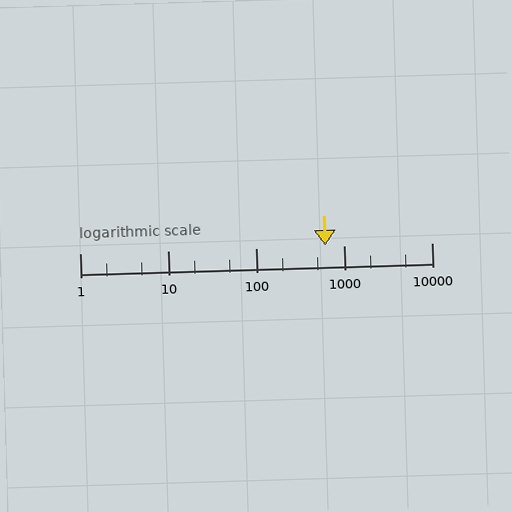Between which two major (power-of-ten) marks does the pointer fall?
The pointer is between 100 and 1000.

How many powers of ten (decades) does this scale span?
The scale spans 4 decades, from 1 to 10000.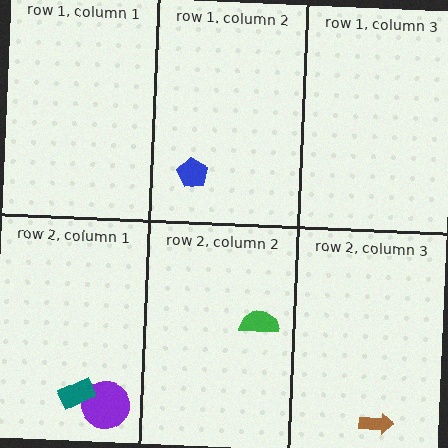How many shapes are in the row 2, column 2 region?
1.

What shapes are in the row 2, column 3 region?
The brown arrow.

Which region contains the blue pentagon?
The row 1, column 2 region.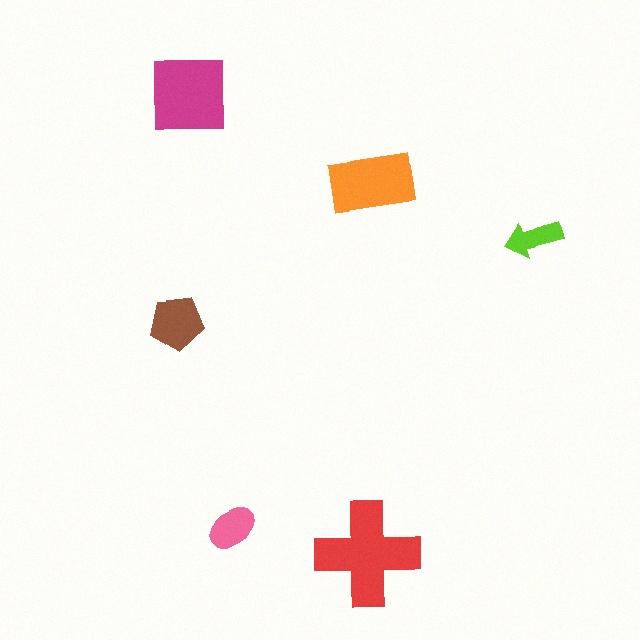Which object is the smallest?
The lime arrow.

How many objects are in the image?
There are 6 objects in the image.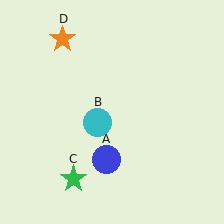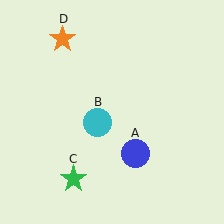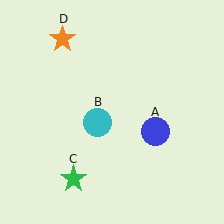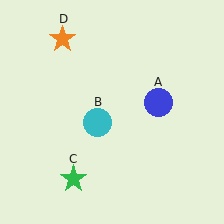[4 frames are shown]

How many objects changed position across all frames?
1 object changed position: blue circle (object A).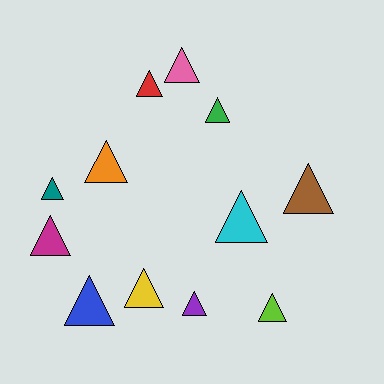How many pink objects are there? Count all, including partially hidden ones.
There is 1 pink object.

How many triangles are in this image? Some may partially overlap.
There are 12 triangles.